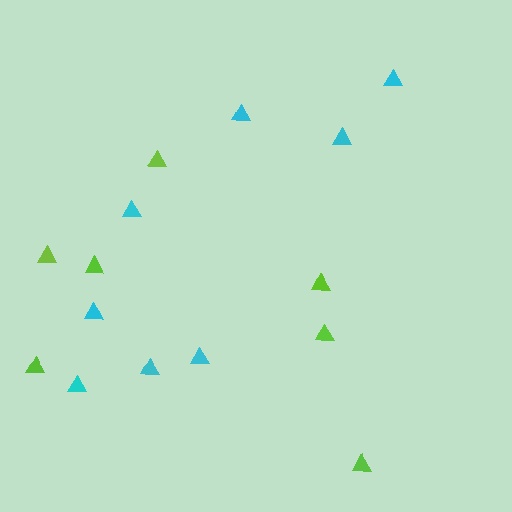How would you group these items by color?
There are 2 groups: one group of cyan triangles (8) and one group of lime triangles (7).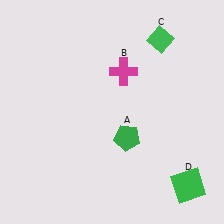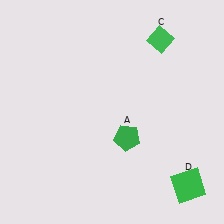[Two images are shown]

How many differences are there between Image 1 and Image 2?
There is 1 difference between the two images.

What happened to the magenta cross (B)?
The magenta cross (B) was removed in Image 2. It was in the top-right area of Image 1.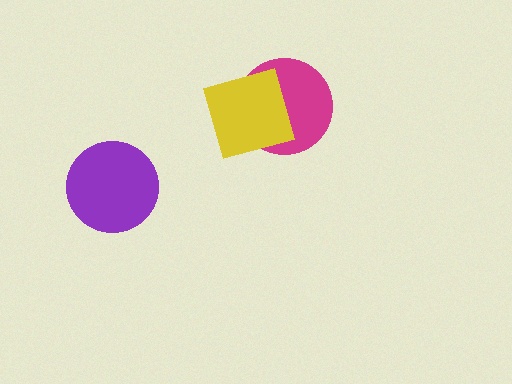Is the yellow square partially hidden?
No, no other shape covers it.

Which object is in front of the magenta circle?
The yellow square is in front of the magenta circle.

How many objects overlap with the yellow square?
1 object overlaps with the yellow square.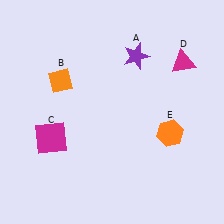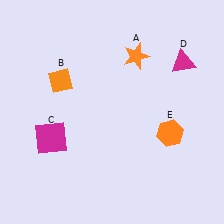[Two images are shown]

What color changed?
The star (A) changed from purple in Image 1 to orange in Image 2.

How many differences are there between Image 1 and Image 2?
There is 1 difference between the two images.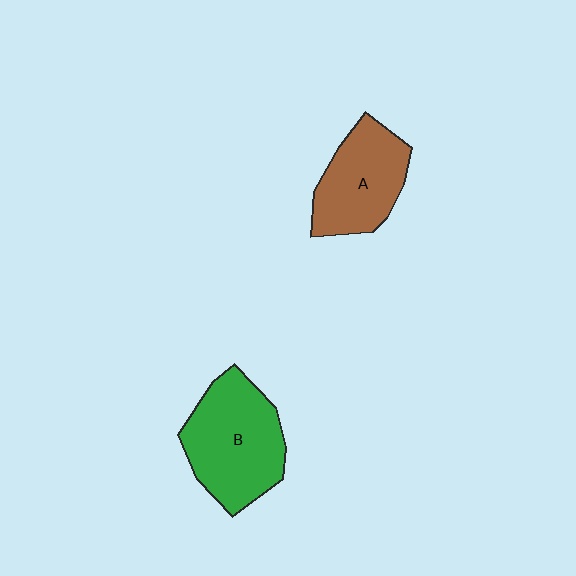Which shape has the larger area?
Shape B (green).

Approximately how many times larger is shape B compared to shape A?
Approximately 1.3 times.